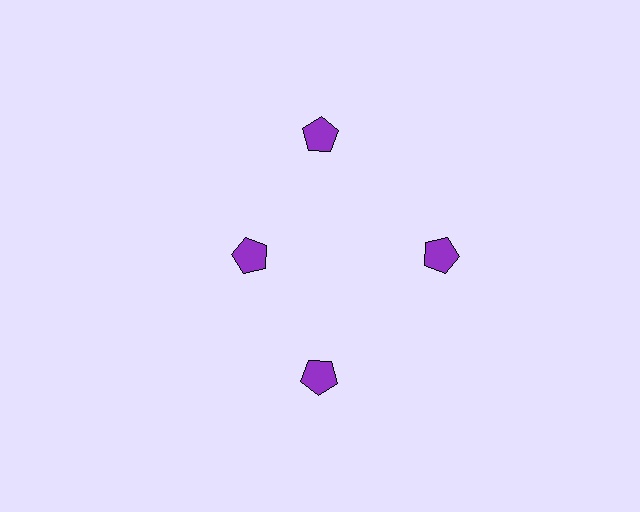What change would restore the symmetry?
The symmetry would be restored by moving it outward, back onto the ring so that all 4 pentagons sit at equal angles and equal distance from the center.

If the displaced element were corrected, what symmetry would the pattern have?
It would have 4-fold rotational symmetry — the pattern would map onto itself every 90 degrees.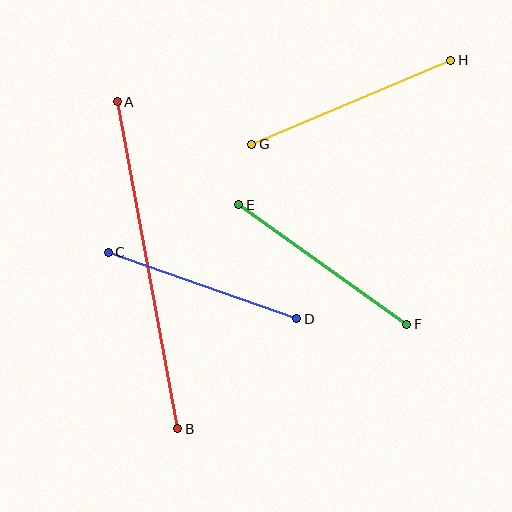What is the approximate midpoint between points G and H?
The midpoint is at approximately (351, 102) pixels.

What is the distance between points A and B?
The distance is approximately 332 pixels.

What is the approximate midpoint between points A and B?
The midpoint is at approximately (148, 265) pixels.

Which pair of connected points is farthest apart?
Points A and B are farthest apart.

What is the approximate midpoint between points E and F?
The midpoint is at approximately (323, 265) pixels.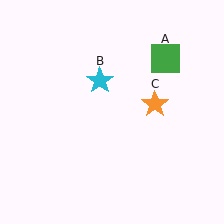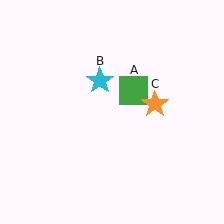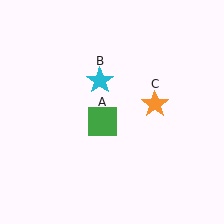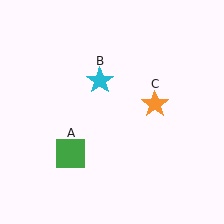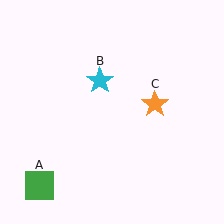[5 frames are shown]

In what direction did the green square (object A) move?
The green square (object A) moved down and to the left.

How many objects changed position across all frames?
1 object changed position: green square (object A).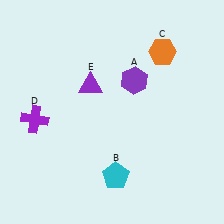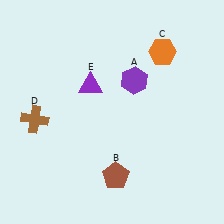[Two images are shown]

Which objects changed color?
B changed from cyan to brown. D changed from purple to brown.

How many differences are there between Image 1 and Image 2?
There are 2 differences between the two images.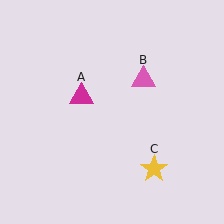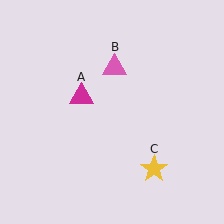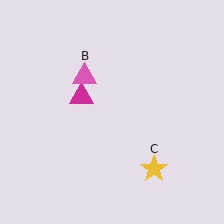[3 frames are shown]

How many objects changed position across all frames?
1 object changed position: pink triangle (object B).